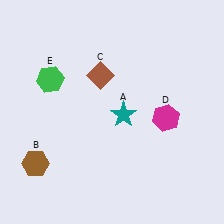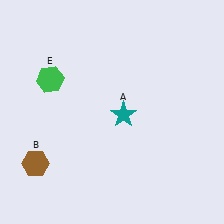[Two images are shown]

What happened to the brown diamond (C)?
The brown diamond (C) was removed in Image 2. It was in the top-left area of Image 1.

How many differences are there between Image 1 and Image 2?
There are 2 differences between the two images.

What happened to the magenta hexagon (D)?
The magenta hexagon (D) was removed in Image 2. It was in the bottom-right area of Image 1.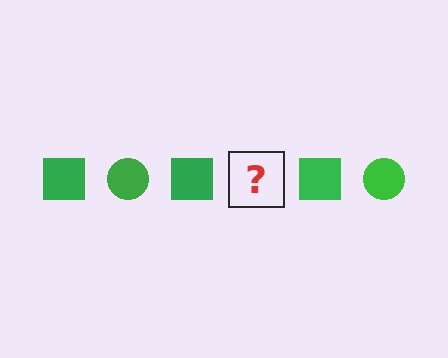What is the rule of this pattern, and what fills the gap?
The rule is that the pattern cycles through square, circle shapes in green. The gap should be filled with a green circle.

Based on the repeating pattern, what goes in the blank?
The blank should be a green circle.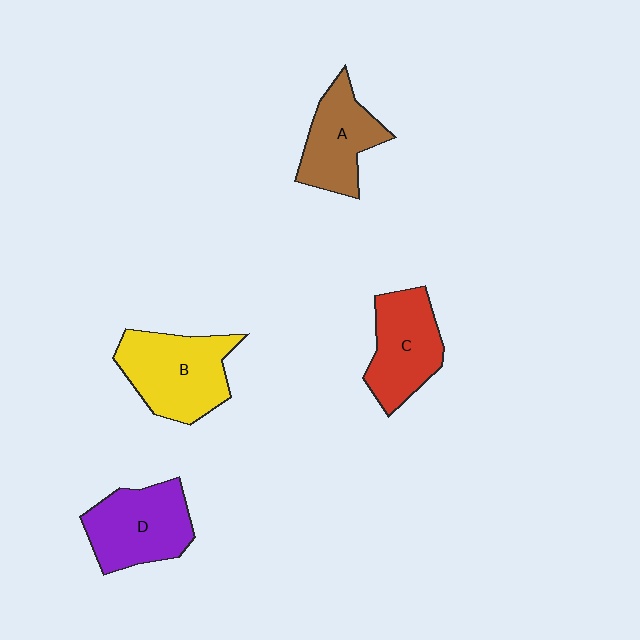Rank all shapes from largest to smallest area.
From largest to smallest: B (yellow), D (purple), C (red), A (brown).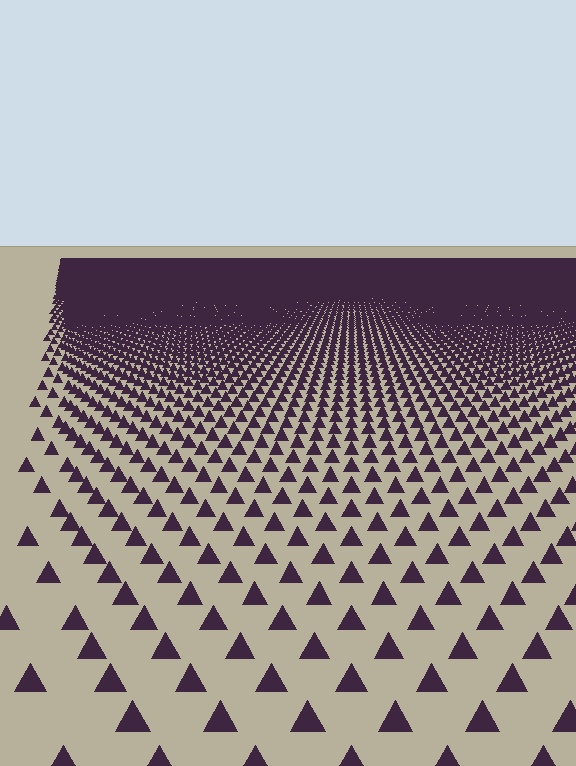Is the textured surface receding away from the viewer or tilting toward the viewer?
The surface is receding away from the viewer. Texture elements get smaller and denser toward the top.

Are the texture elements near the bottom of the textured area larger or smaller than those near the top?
Larger. Near the bottom, elements are closer to the viewer and appear at a bigger on-screen size.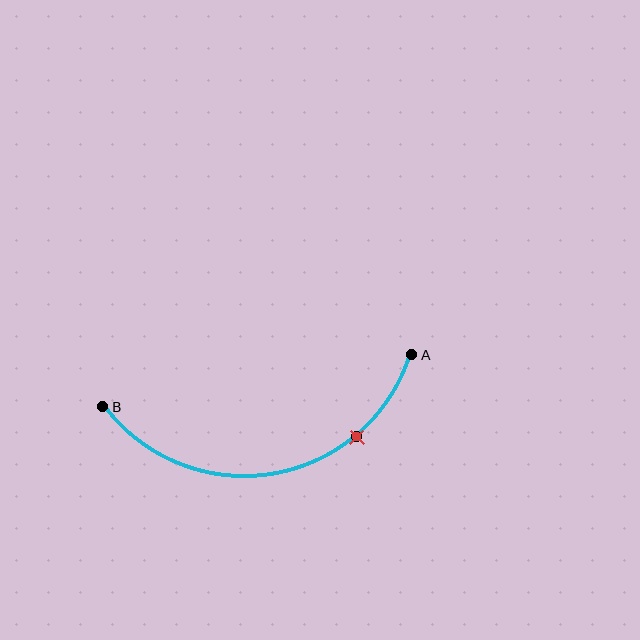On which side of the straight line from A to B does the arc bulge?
The arc bulges below the straight line connecting A and B.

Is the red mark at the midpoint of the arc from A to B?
No. The red mark lies on the arc but is closer to endpoint A. The arc midpoint would be at the point on the curve equidistant along the arc from both A and B.